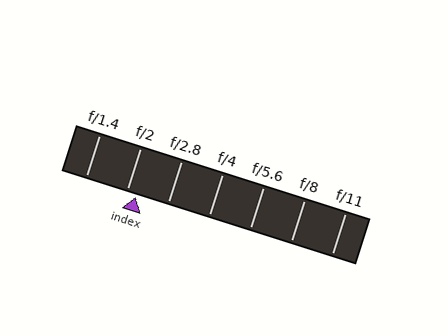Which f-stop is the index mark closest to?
The index mark is closest to f/2.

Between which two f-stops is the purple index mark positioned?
The index mark is between f/2 and f/2.8.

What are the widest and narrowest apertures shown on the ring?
The widest aperture shown is f/1.4 and the narrowest is f/11.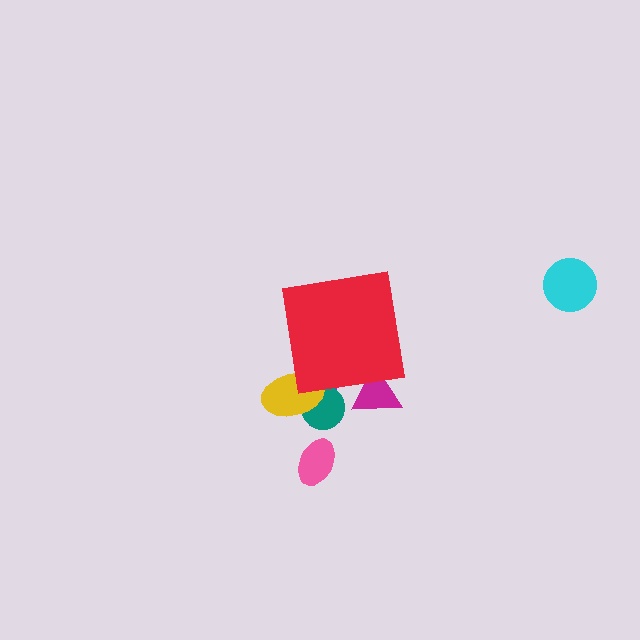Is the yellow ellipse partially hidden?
Yes, the yellow ellipse is partially hidden behind the red square.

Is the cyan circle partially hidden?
No, the cyan circle is fully visible.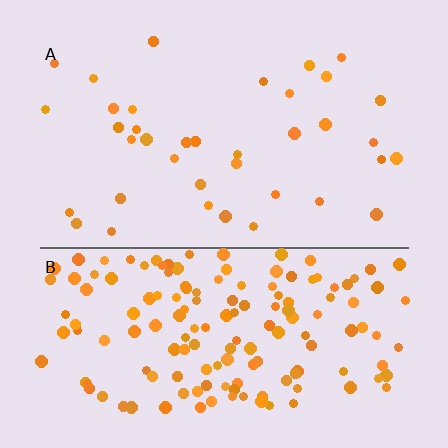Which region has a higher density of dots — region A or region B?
B (the bottom).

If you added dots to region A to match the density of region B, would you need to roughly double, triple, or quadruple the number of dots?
Approximately quadruple.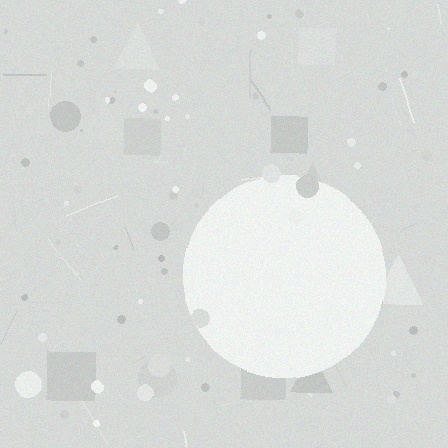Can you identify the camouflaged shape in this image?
The camouflaged shape is a circle.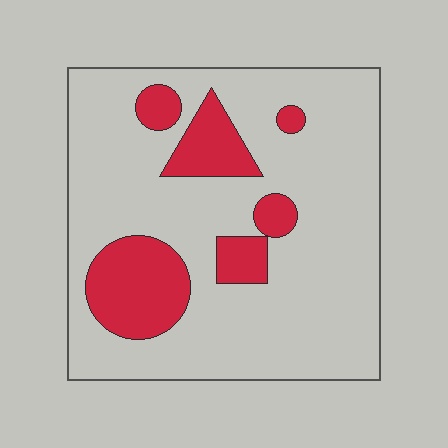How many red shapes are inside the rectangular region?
6.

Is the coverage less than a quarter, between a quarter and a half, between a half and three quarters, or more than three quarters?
Less than a quarter.